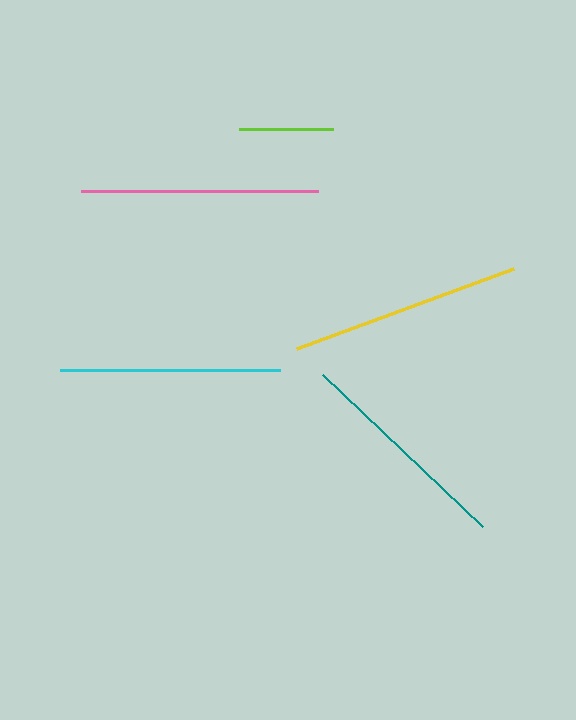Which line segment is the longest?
The pink line is the longest at approximately 237 pixels.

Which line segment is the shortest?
The lime line is the shortest at approximately 95 pixels.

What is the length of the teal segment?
The teal segment is approximately 221 pixels long.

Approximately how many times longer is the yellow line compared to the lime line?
The yellow line is approximately 2.4 times the length of the lime line.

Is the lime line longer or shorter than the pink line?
The pink line is longer than the lime line.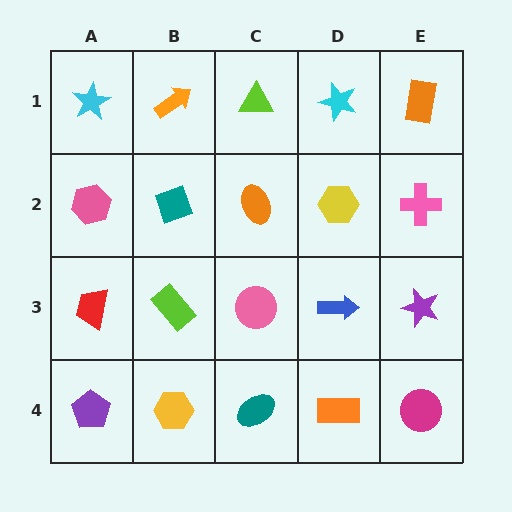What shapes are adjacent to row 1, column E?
A pink cross (row 2, column E), a cyan star (row 1, column D).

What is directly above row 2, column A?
A cyan star.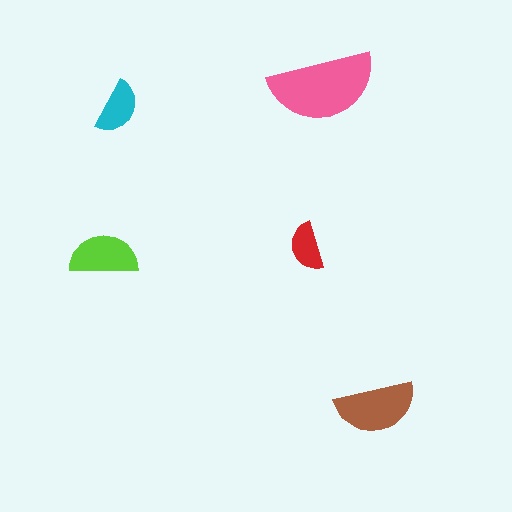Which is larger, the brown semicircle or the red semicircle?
The brown one.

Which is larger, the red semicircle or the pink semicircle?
The pink one.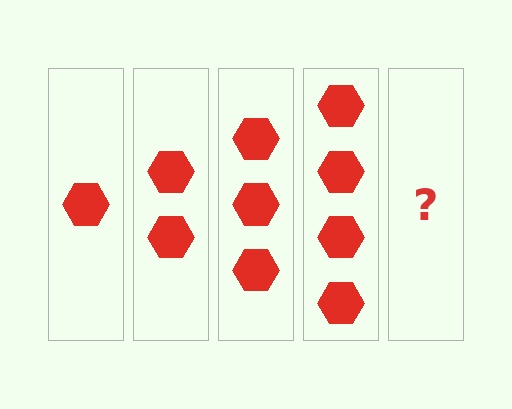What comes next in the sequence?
The next element should be 5 hexagons.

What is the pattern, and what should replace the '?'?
The pattern is that each step adds one more hexagon. The '?' should be 5 hexagons.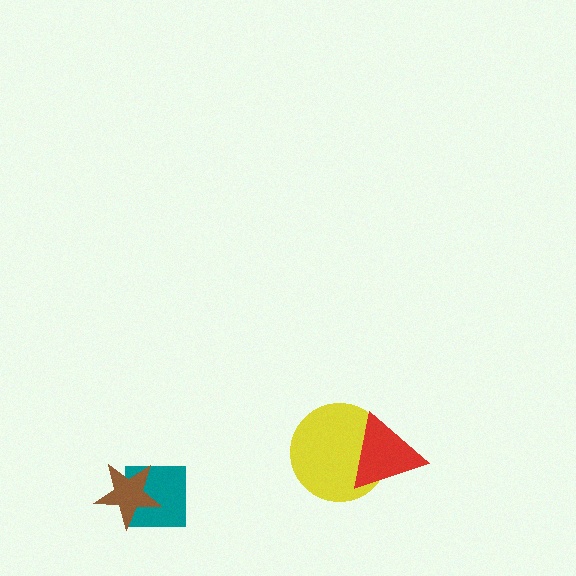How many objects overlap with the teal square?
1 object overlaps with the teal square.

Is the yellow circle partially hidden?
Yes, it is partially covered by another shape.